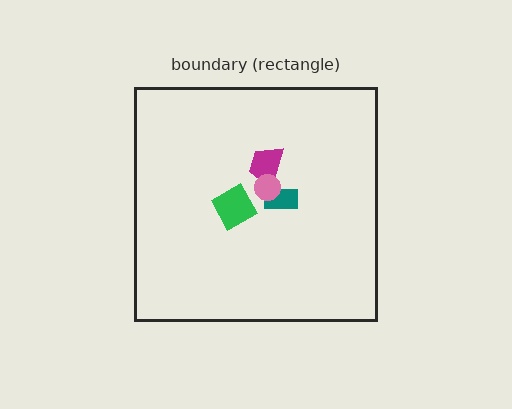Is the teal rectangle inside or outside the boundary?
Inside.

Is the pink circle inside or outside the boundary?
Inside.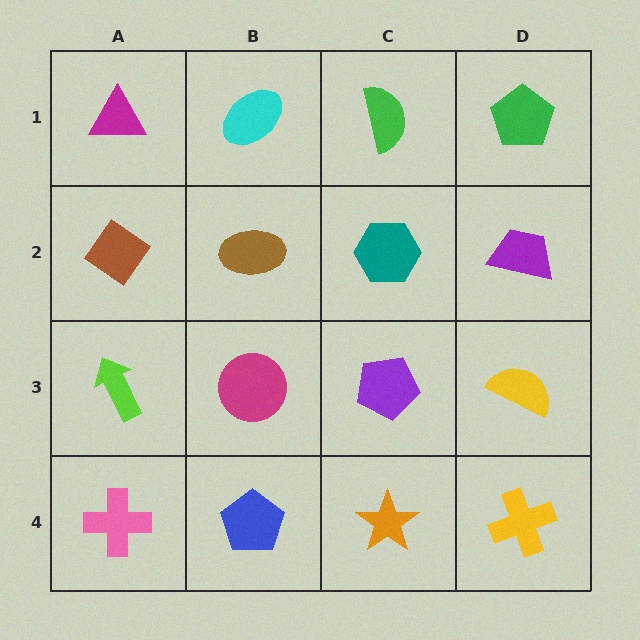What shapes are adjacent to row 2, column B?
A cyan ellipse (row 1, column B), a magenta circle (row 3, column B), a brown diamond (row 2, column A), a teal hexagon (row 2, column C).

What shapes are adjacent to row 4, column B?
A magenta circle (row 3, column B), a pink cross (row 4, column A), an orange star (row 4, column C).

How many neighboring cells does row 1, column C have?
3.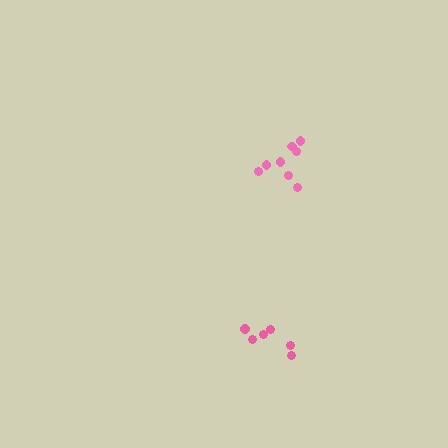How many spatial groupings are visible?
There are 2 spatial groupings.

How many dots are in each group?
Group 1: 6 dots, Group 2: 8 dots (14 total).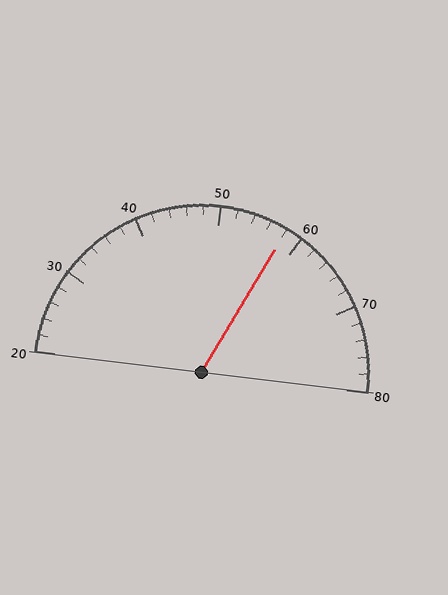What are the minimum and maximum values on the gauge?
The gauge ranges from 20 to 80.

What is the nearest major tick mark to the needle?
The nearest major tick mark is 60.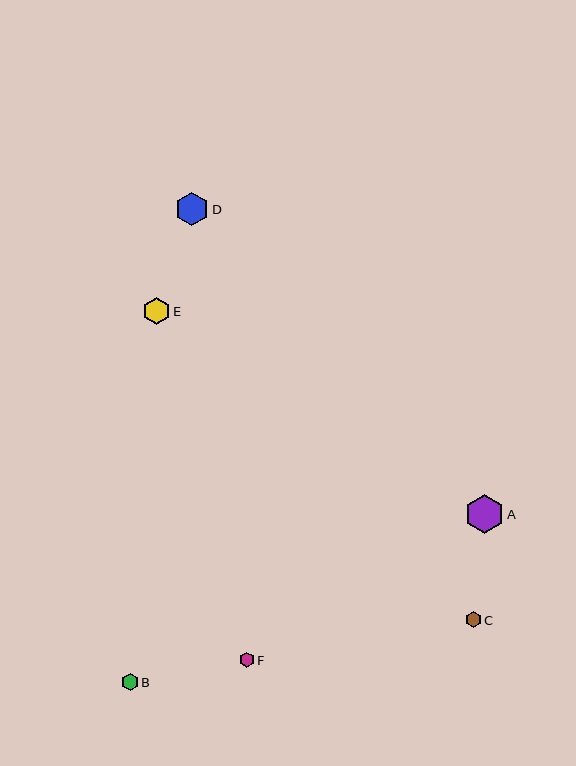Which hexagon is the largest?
Hexagon A is the largest with a size of approximately 39 pixels.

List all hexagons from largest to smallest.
From largest to smallest: A, D, E, B, C, F.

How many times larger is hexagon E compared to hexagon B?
Hexagon E is approximately 1.6 times the size of hexagon B.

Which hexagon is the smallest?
Hexagon F is the smallest with a size of approximately 15 pixels.